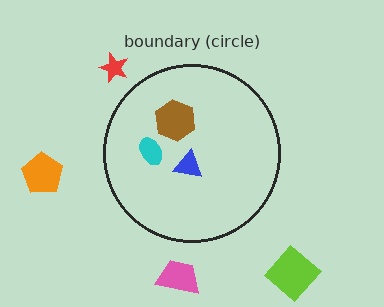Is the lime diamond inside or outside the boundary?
Outside.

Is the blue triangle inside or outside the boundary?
Inside.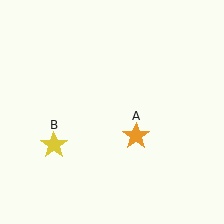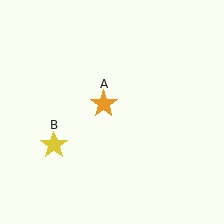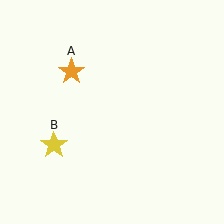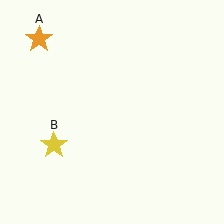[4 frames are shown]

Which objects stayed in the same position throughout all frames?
Yellow star (object B) remained stationary.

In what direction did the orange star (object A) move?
The orange star (object A) moved up and to the left.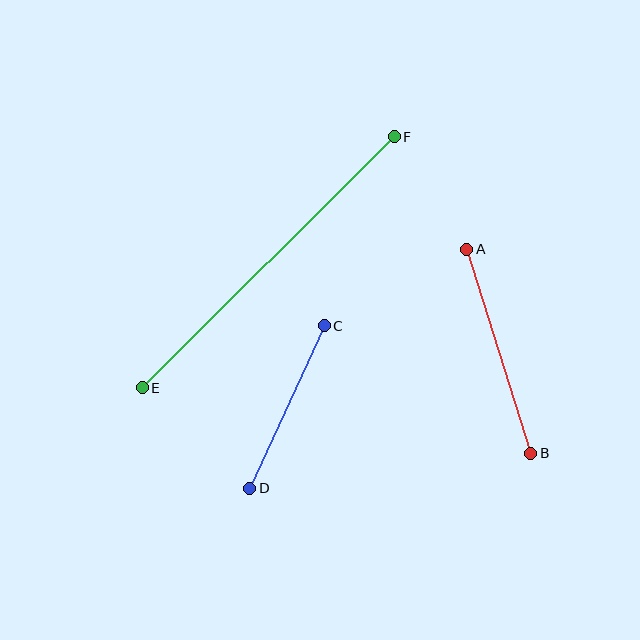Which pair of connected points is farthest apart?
Points E and F are farthest apart.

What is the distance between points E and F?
The distance is approximately 356 pixels.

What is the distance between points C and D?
The distance is approximately 179 pixels.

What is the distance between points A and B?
The distance is approximately 214 pixels.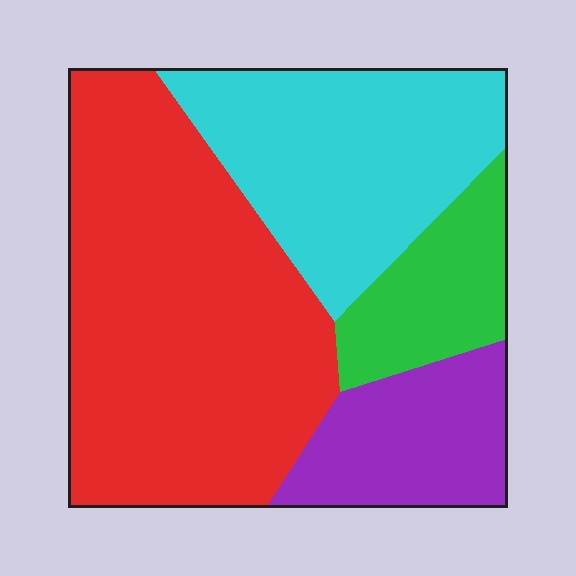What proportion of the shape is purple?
Purple covers 15% of the shape.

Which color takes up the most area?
Red, at roughly 45%.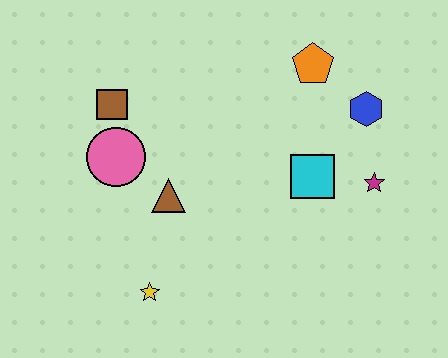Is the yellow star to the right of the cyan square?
No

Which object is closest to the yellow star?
The brown triangle is closest to the yellow star.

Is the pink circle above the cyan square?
Yes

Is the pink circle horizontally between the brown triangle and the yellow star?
No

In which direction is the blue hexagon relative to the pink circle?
The blue hexagon is to the right of the pink circle.